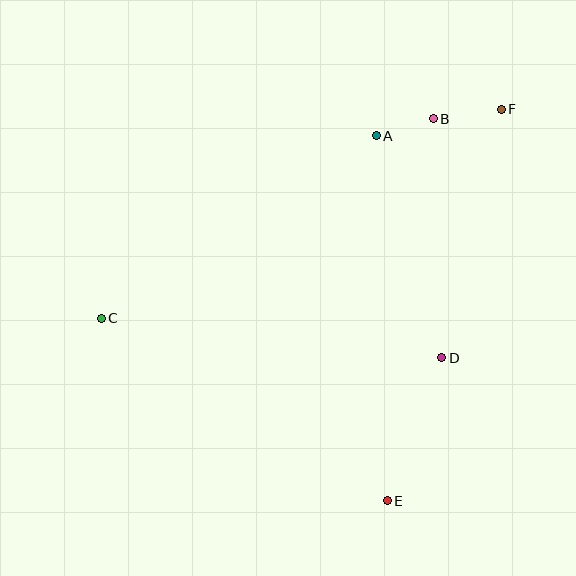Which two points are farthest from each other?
Points C and F are farthest from each other.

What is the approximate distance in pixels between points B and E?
The distance between B and E is approximately 385 pixels.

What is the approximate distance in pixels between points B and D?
The distance between B and D is approximately 239 pixels.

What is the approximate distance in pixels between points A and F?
The distance between A and F is approximately 128 pixels.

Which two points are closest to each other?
Points A and B are closest to each other.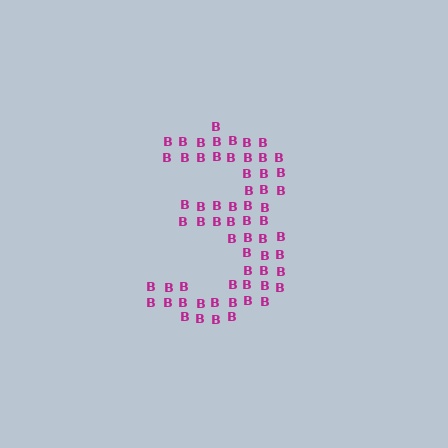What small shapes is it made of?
It is made of small letter B's.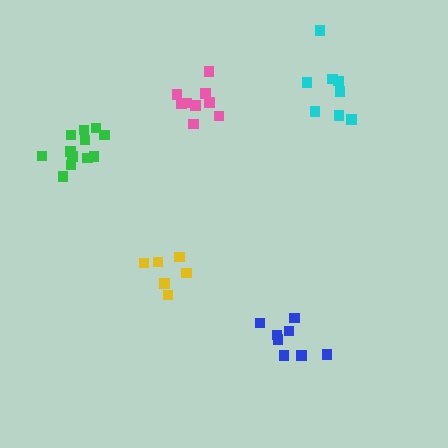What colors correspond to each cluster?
The clusters are colored: cyan, green, blue, pink, yellow.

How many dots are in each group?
Group 1: 8 dots, Group 2: 12 dots, Group 3: 8 dots, Group 4: 9 dots, Group 5: 6 dots (43 total).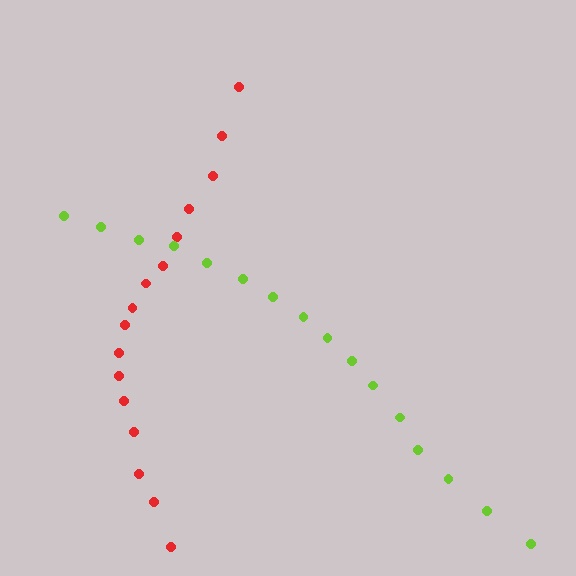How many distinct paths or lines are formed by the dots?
There are 2 distinct paths.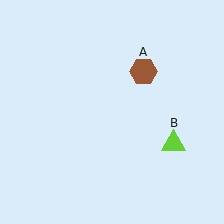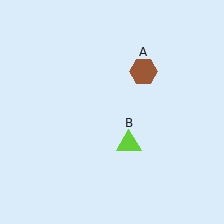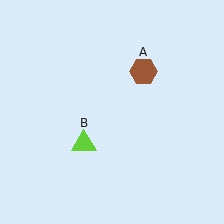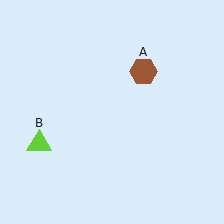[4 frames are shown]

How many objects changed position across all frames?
1 object changed position: lime triangle (object B).